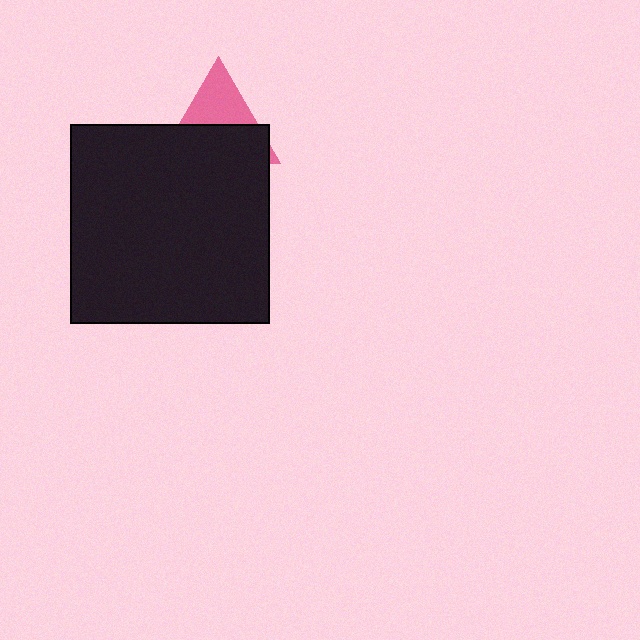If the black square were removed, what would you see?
You would see the complete pink triangle.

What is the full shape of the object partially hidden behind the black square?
The partially hidden object is a pink triangle.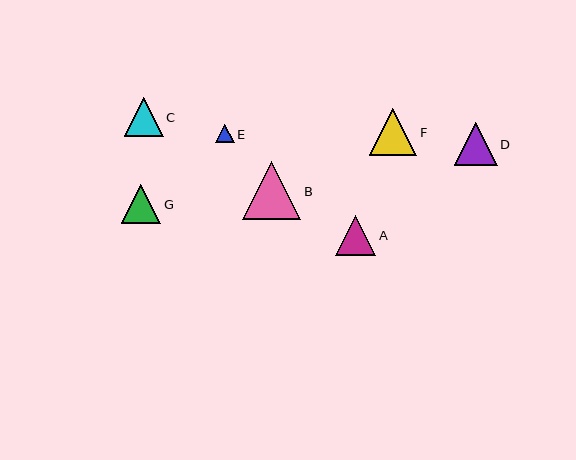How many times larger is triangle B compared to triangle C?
Triangle B is approximately 1.5 times the size of triangle C.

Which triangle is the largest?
Triangle B is the largest with a size of approximately 58 pixels.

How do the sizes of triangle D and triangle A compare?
Triangle D and triangle A are approximately the same size.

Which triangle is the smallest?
Triangle E is the smallest with a size of approximately 19 pixels.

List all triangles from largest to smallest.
From largest to smallest: B, F, D, A, G, C, E.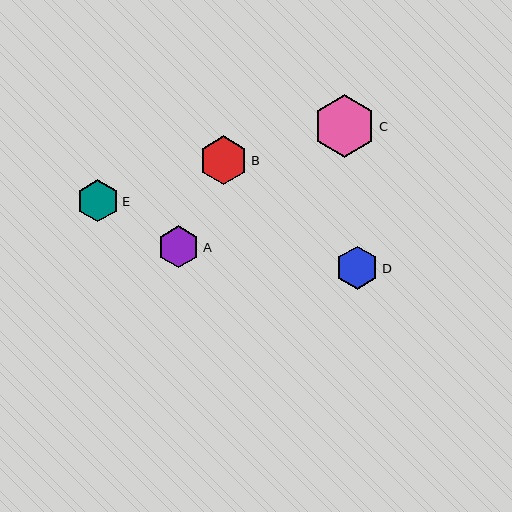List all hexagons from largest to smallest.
From largest to smallest: C, B, D, E, A.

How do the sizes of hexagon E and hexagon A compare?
Hexagon E and hexagon A are approximately the same size.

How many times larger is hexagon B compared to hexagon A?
Hexagon B is approximately 1.2 times the size of hexagon A.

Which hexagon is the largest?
Hexagon C is the largest with a size of approximately 62 pixels.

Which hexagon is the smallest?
Hexagon A is the smallest with a size of approximately 42 pixels.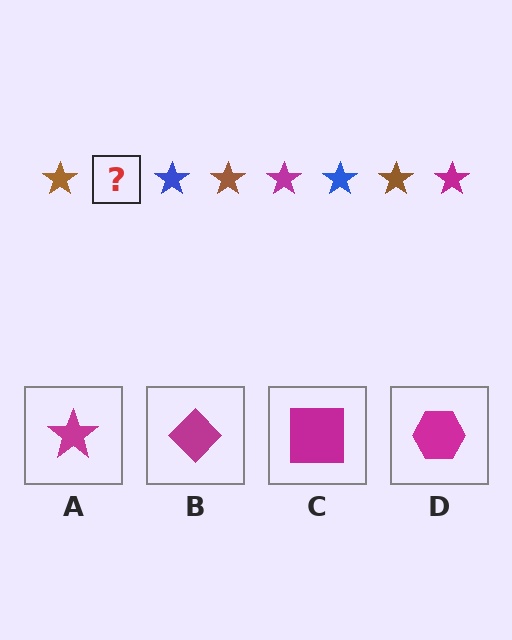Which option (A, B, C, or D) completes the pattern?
A.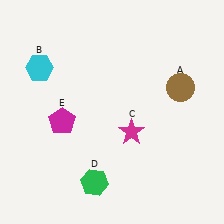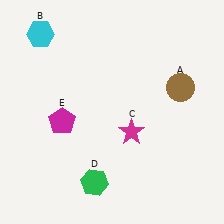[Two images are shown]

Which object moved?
The cyan hexagon (B) moved up.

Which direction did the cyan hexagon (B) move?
The cyan hexagon (B) moved up.